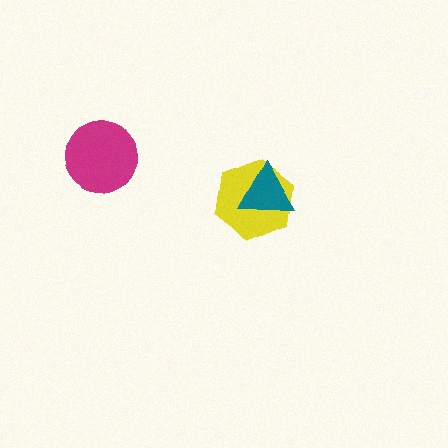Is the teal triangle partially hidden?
No, no other shape covers it.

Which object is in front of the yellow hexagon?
The teal triangle is in front of the yellow hexagon.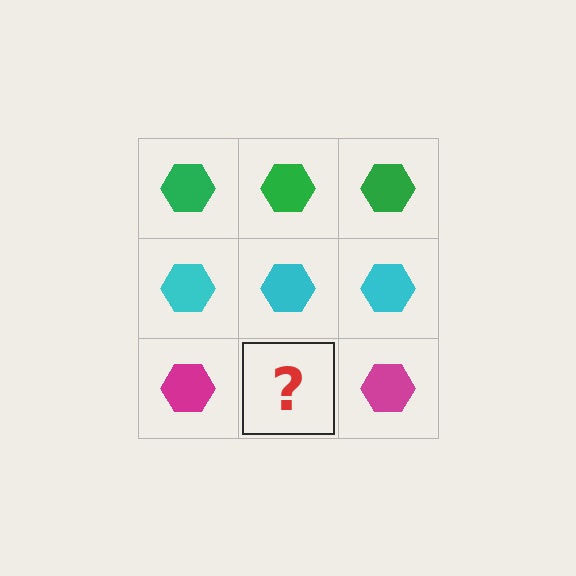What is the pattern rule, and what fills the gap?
The rule is that each row has a consistent color. The gap should be filled with a magenta hexagon.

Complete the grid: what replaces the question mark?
The question mark should be replaced with a magenta hexagon.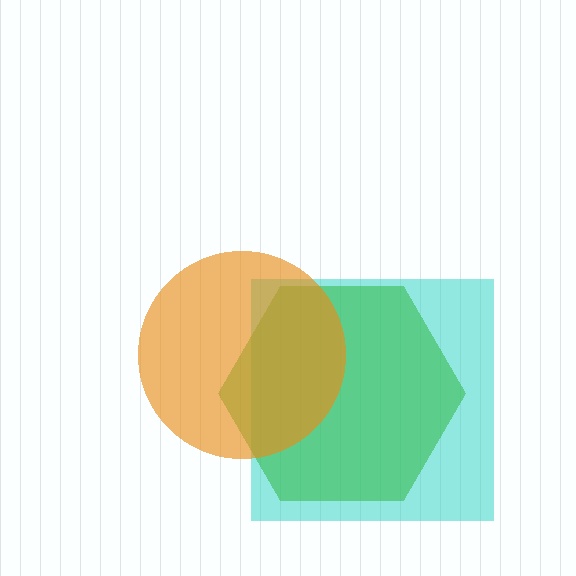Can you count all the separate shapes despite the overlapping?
Yes, there are 3 separate shapes.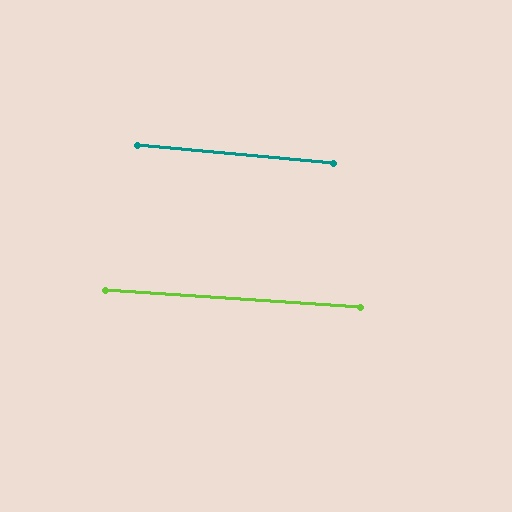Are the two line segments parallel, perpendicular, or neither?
Parallel — their directions differ by only 1.2°.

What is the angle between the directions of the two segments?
Approximately 1 degree.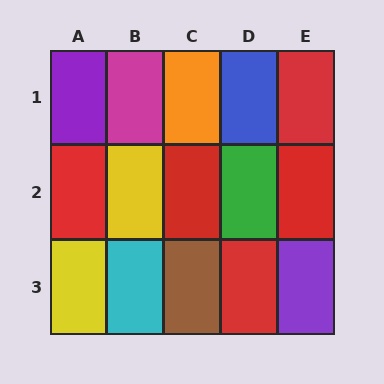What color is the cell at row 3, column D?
Red.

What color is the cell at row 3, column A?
Yellow.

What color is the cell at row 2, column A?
Red.